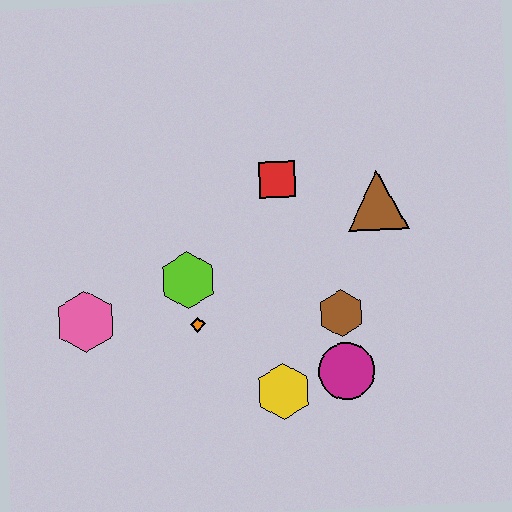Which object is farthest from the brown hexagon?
The pink hexagon is farthest from the brown hexagon.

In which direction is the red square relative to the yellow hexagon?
The red square is above the yellow hexagon.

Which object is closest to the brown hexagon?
The magenta circle is closest to the brown hexagon.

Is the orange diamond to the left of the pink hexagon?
No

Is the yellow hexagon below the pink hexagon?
Yes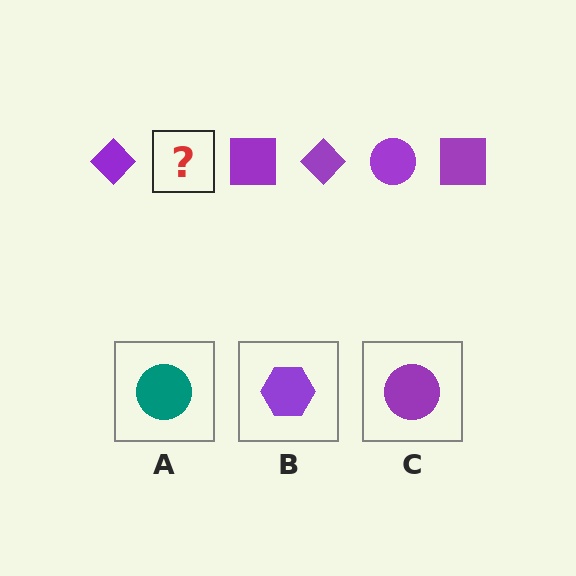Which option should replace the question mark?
Option C.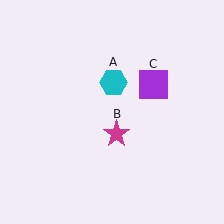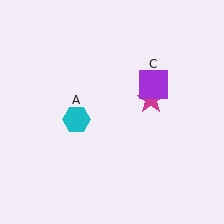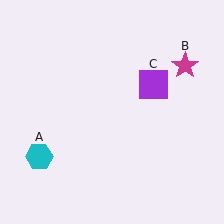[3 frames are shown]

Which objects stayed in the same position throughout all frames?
Purple square (object C) remained stationary.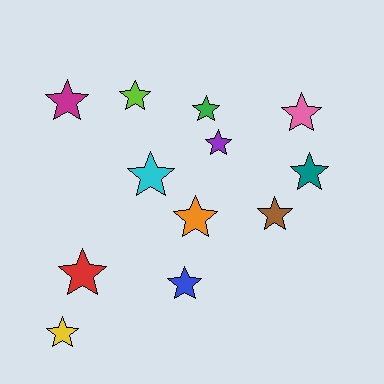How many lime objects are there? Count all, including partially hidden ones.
There is 1 lime object.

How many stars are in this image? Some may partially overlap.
There are 12 stars.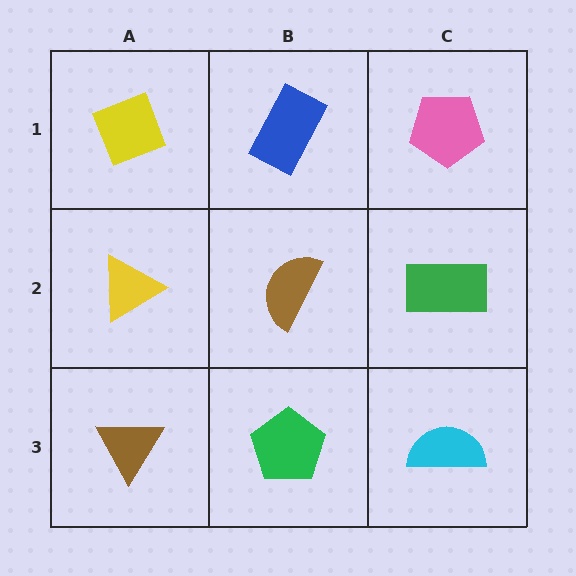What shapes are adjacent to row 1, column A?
A yellow triangle (row 2, column A), a blue rectangle (row 1, column B).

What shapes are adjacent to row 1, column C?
A green rectangle (row 2, column C), a blue rectangle (row 1, column B).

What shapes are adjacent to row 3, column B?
A brown semicircle (row 2, column B), a brown triangle (row 3, column A), a cyan semicircle (row 3, column C).